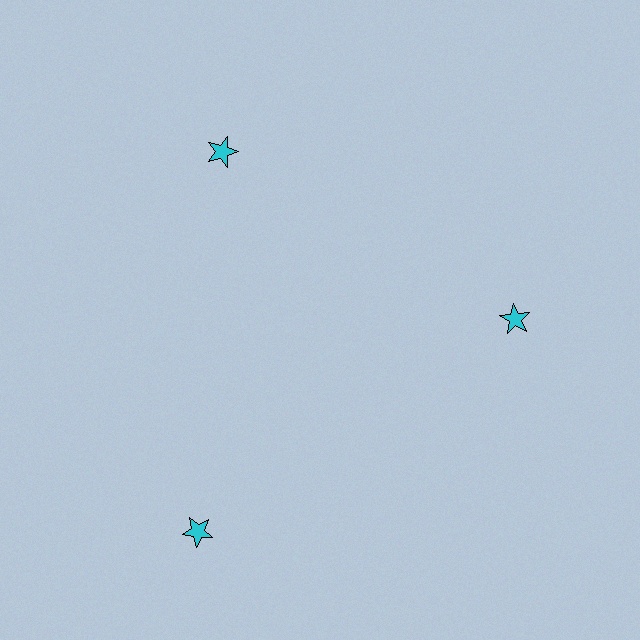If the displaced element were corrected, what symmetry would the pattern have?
It would have 3-fold rotational symmetry — the pattern would map onto itself every 120 degrees.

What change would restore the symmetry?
The symmetry would be restored by moving it inward, back onto the ring so that all 3 stars sit at equal angles and equal distance from the center.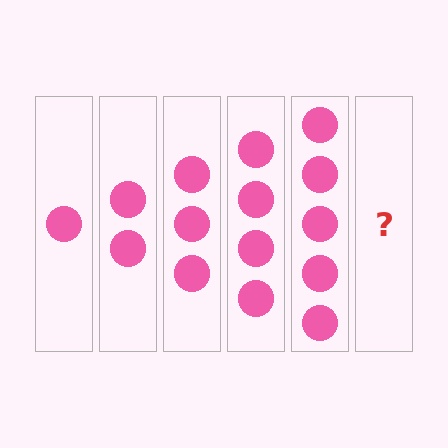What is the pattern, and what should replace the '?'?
The pattern is that each step adds one more circle. The '?' should be 6 circles.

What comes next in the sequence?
The next element should be 6 circles.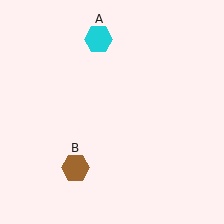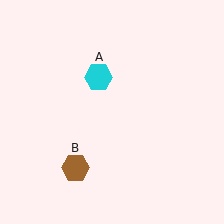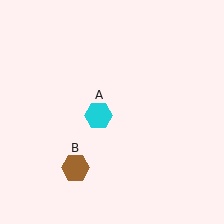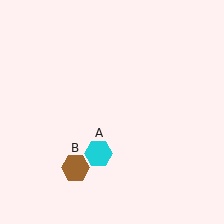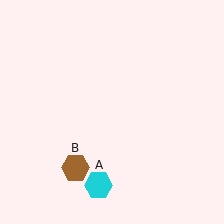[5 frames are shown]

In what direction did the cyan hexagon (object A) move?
The cyan hexagon (object A) moved down.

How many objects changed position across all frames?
1 object changed position: cyan hexagon (object A).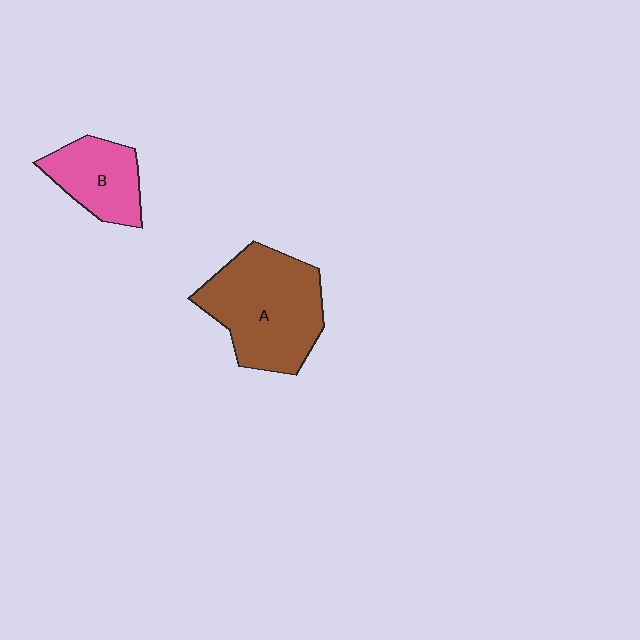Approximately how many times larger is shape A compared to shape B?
Approximately 1.9 times.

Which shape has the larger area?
Shape A (brown).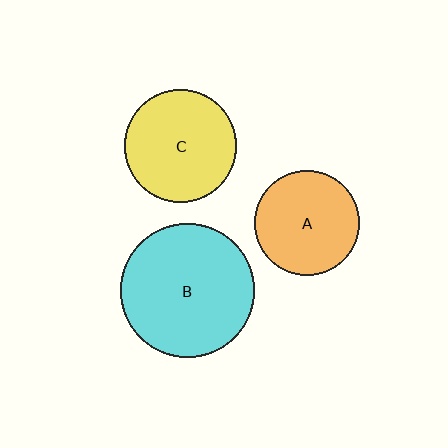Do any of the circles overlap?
No, none of the circles overlap.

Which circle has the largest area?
Circle B (cyan).